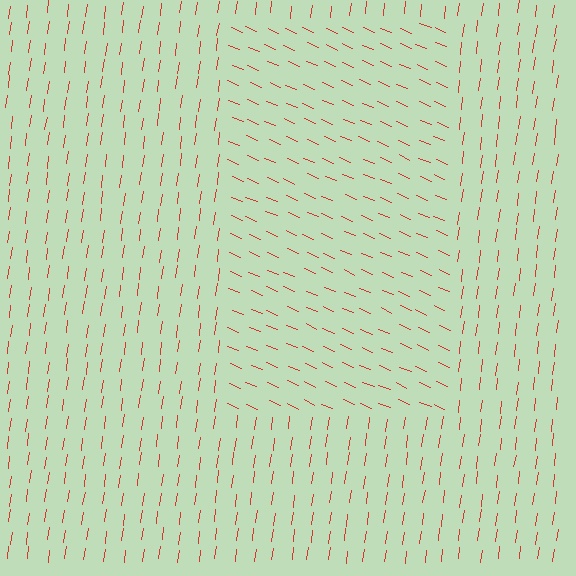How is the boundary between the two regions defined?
The boundary is defined purely by a change in line orientation (approximately 74 degrees difference). All lines are the same color and thickness.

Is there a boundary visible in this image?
Yes, there is a texture boundary formed by a change in line orientation.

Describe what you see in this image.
The image is filled with small red line segments. A rectangle region in the image has lines oriented differently from the surrounding lines, creating a visible texture boundary.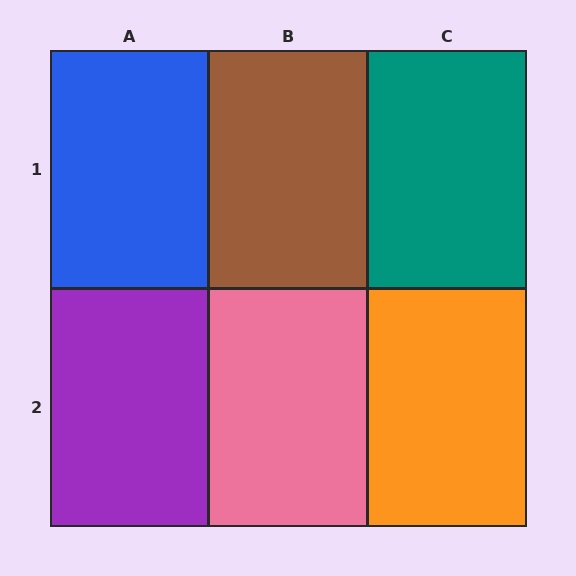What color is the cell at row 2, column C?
Orange.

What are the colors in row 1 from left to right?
Blue, brown, teal.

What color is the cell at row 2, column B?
Pink.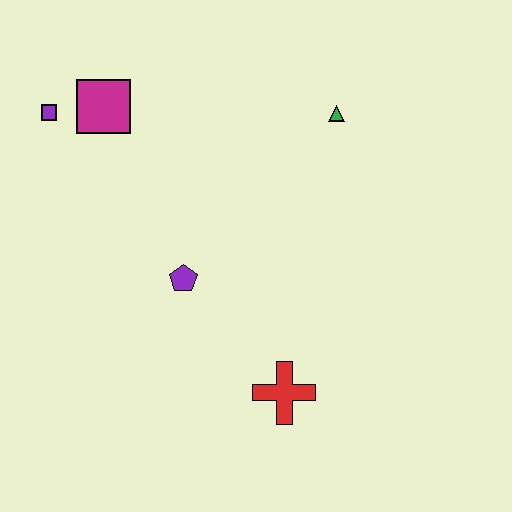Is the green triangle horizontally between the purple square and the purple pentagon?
No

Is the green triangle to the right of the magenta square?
Yes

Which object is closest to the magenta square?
The purple square is closest to the magenta square.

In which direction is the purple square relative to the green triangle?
The purple square is to the left of the green triangle.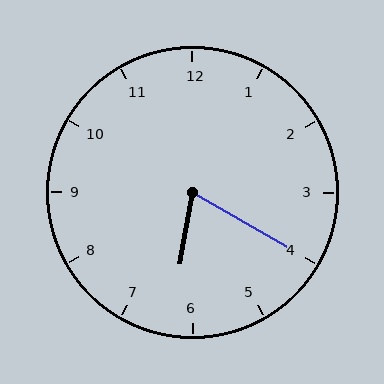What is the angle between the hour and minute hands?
Approximately 70 degrees.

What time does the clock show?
6:20.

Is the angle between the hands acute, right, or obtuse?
It is acute.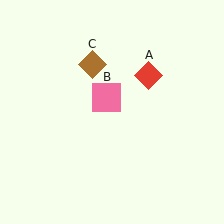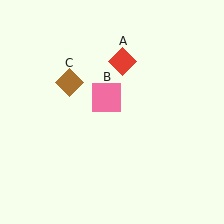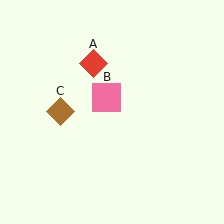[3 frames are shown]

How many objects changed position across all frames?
2 objects changed position: red diamond (object A), brown diamond (object C).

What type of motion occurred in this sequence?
The red diamond (object A), brown diamond (object C) rotated counterclockwise around the center of the scene.